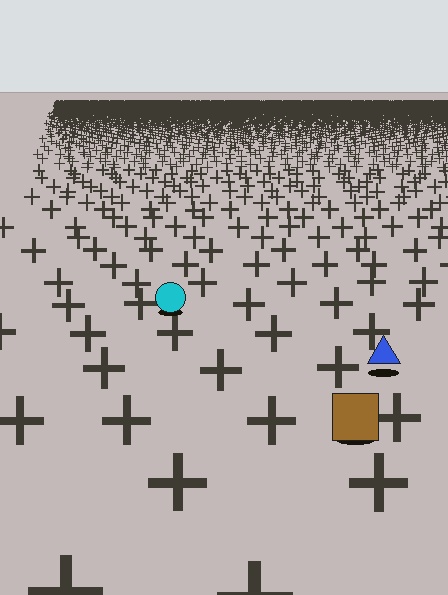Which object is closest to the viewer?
The brown square is closest. The texture marks near it are larger and more spread out.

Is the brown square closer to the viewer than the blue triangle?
Yes. The brown square is closer — you can tell from the texture gradient: the ground texture is coarser near it.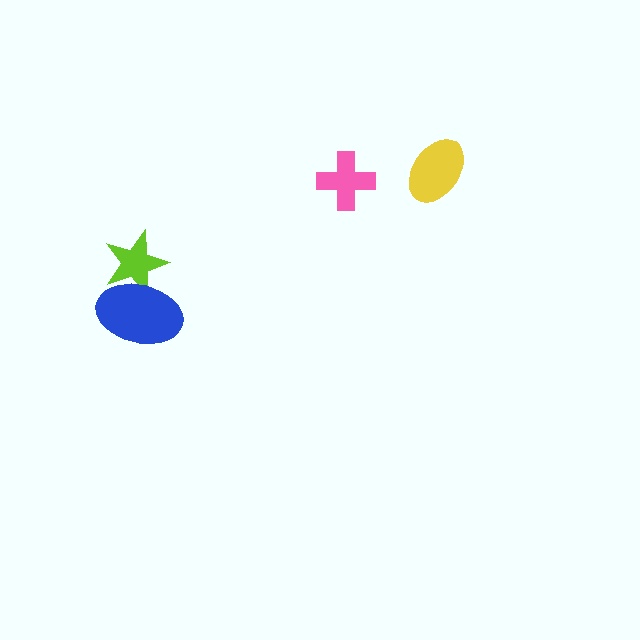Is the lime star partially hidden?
Yes, it is partially covered by another shape.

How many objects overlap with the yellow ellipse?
0 objects overlap with the yellow ellipse.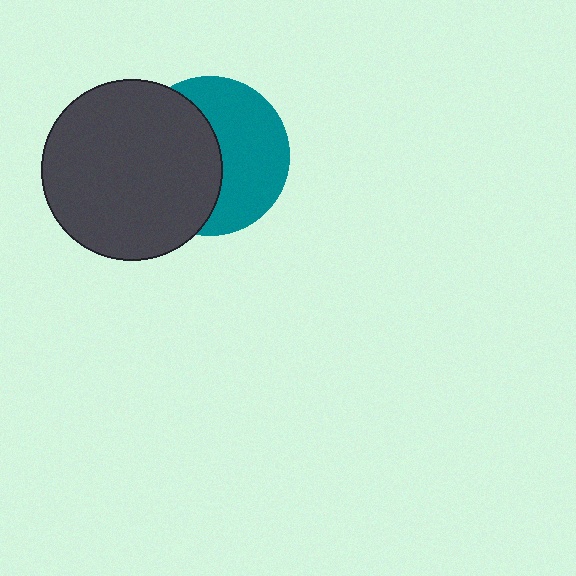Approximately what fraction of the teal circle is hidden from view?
Roughly 49% of the teal circle is hidden behind the dark gray circle.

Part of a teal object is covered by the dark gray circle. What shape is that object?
It is a circle.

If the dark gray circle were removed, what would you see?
You would see the complete teal circle.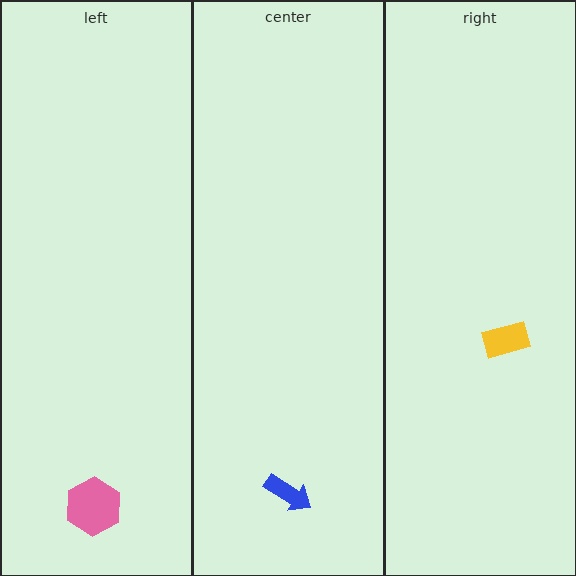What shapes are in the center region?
The blue arrow.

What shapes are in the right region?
The yellow rectangle.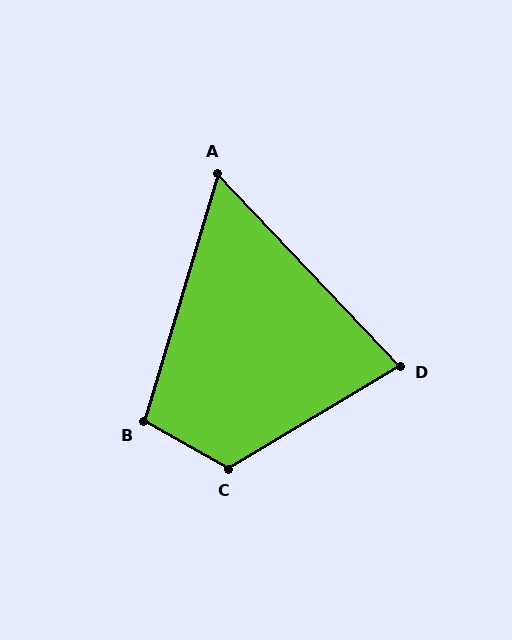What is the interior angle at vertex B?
Approximately 103 degrees (obtuse).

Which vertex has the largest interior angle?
C, at approximately 120 degrees.